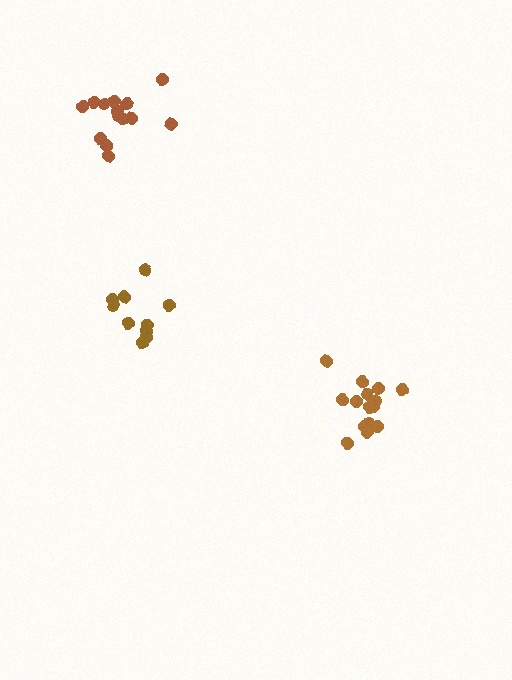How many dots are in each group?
Group 1: 14 dots, Group 2: 10 dots, Group 3: 15 dots (39 total).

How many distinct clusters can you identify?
There are 3 distinct clusters.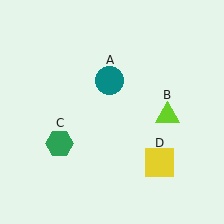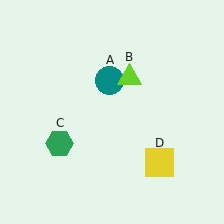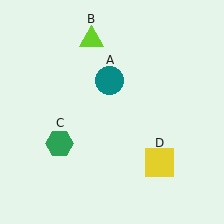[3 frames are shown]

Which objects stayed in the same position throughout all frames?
Teal circle (object A) and green hexagon (object C) and yellow square (object D) remained stationary.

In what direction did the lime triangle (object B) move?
The lime triangle (object B) moved up and to the left.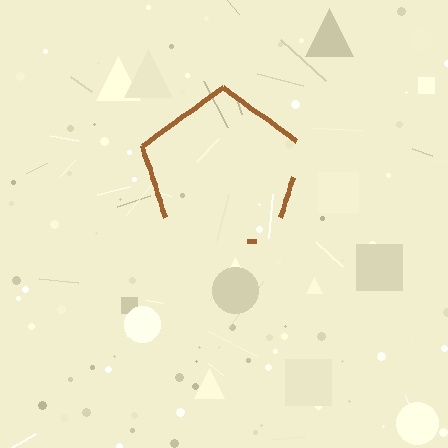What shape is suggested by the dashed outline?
The dashed outline suggests a pentagon.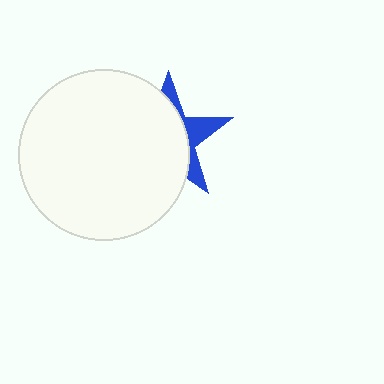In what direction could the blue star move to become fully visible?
The blue star could move right. That would shift it out from behind the white circle entirely.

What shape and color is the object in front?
The object in front is a white circle.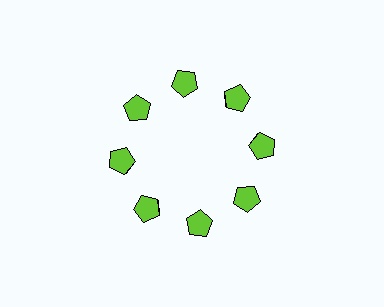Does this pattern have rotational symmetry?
Yes, this pattern has 8-fold rotational symmetry. It looks the same after rotating 45 degrees around the center.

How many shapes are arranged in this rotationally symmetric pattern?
There are 16 shapes, arranged in 8 groups of 2.